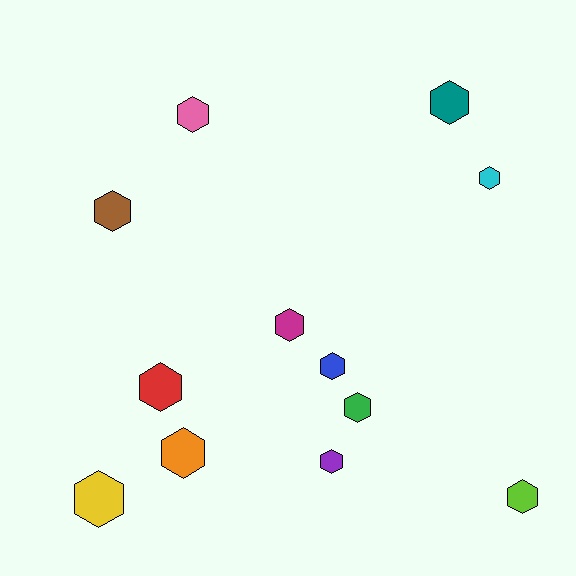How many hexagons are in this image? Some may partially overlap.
There are 12 hexagons.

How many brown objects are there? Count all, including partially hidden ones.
There is 1 brown object.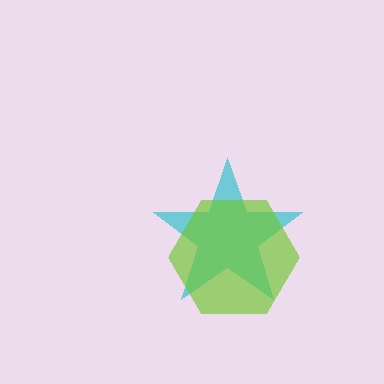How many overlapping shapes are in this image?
There are 2 overlapping shapes in the image.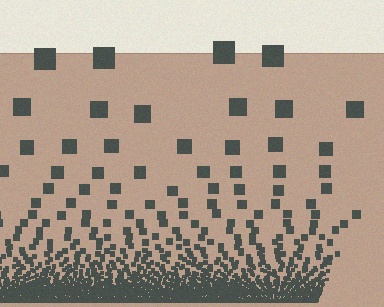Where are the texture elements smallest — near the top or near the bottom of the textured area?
Near the bottom.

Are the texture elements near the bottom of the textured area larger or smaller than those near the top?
Smaller. The gradient is inverted — elements near the bottom are smaller and denser.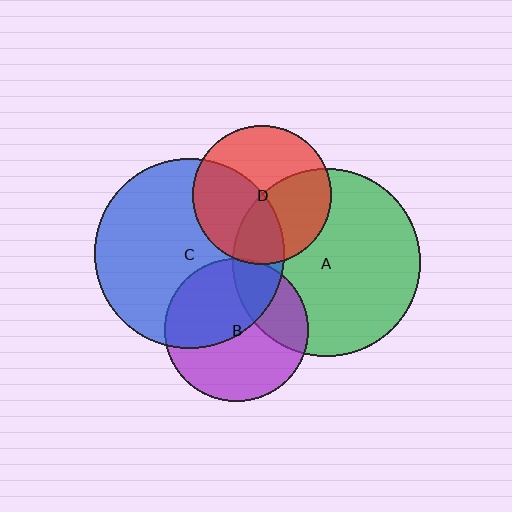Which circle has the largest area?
Circle C (blue).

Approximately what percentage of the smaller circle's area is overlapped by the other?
Approximately 15%.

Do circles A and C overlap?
Yes.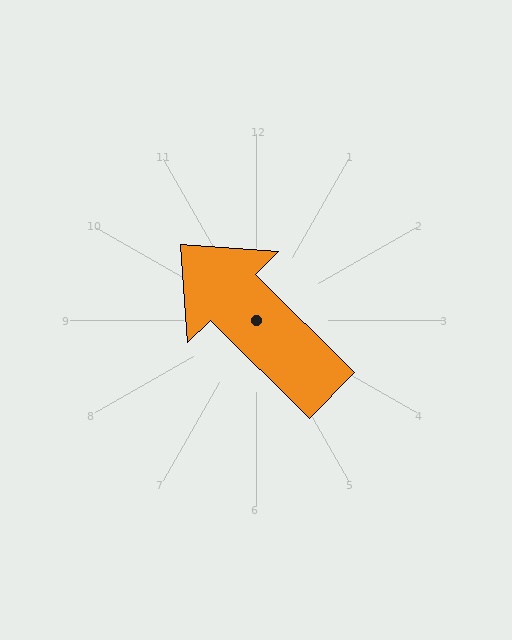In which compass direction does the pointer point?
Northwest.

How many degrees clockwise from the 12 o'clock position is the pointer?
Approximately 315 degrees.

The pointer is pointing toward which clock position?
Roughly 10 o'clock.